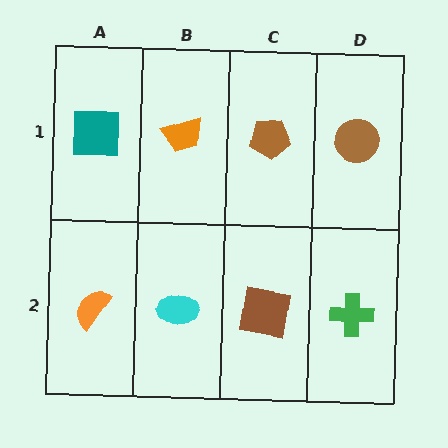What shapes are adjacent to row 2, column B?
An orange trapezoid (row 1, column B), an orange semicircle (row 2, column A), a brown square (row 2, column C).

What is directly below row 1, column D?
A green cross.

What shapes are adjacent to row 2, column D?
A brown circle (row 1, column D), a brown square (row 2, column C).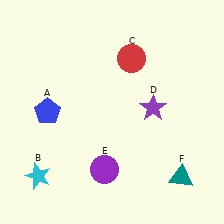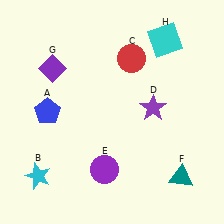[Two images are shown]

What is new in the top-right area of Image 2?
A cyan square (H) was added in the top-right area of Image 2.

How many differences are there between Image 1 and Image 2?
There are 2 differences between the two images.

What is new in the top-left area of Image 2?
A purple diamond (G) was added in the top-left area of Image 2.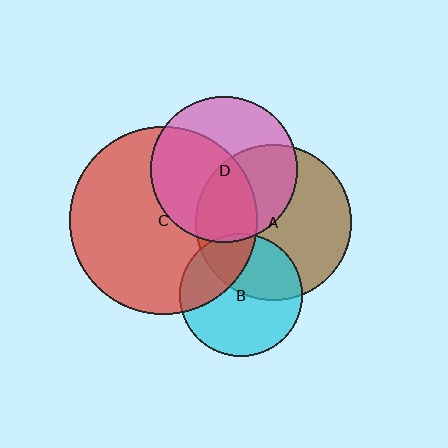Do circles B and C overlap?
Yes.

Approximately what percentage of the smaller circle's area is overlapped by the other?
Approximately 30%.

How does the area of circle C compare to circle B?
Approximately 2.4 times.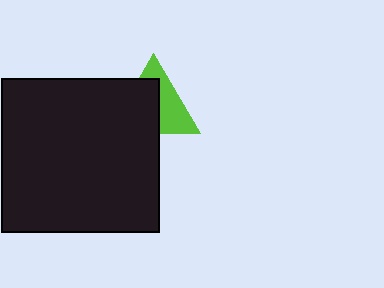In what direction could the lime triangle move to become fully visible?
The lime triangle could move toward the upper-right. That would shift it out from behind the black rectangle entirely.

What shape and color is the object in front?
The object in front is a black rectangle.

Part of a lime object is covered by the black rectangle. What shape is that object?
It is a triangle.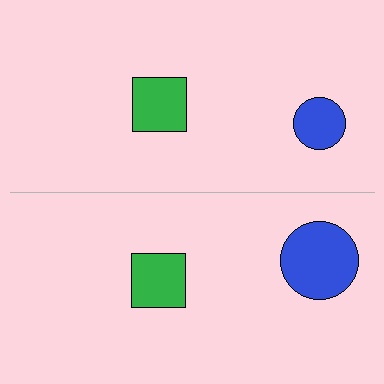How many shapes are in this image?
There are 4 shapes in this image.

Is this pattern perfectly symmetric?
No, the pattern is not perfectly symmetric. The blue circle on the bottom side has a different size than its mirror counterpart.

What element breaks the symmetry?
The blue circle on the bottom side has a different size than its mirror counterpart.